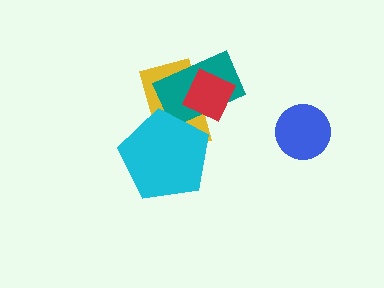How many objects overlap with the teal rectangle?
3 objects overlap with the teal rectangle.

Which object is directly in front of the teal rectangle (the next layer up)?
The cyan pentagon is directly in front of the teal rectangle.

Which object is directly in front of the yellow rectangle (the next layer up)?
The teal rectangle is directly in front of the yellow rectangle.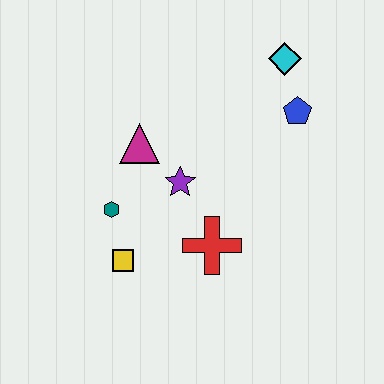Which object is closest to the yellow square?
The teal hexagon is closest to the yellow square.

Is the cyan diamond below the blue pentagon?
No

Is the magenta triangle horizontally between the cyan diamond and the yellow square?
Yes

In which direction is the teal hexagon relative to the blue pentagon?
The teal hexagon is to the left of the blue pentagon.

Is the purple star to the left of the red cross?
Yes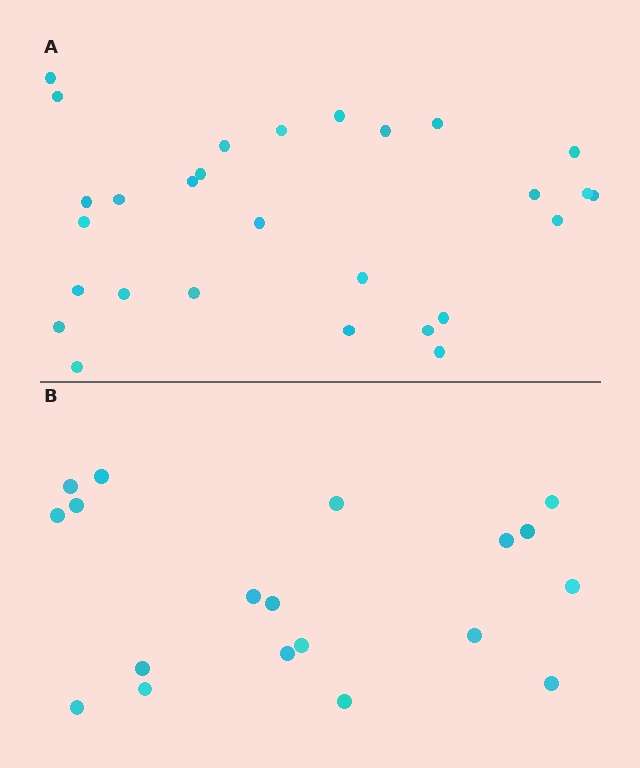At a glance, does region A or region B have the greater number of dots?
Region A (the top region) has more dots.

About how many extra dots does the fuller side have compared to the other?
Region A has roughly 8 or so more dots than region B.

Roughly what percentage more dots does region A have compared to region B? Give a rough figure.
About 45% more.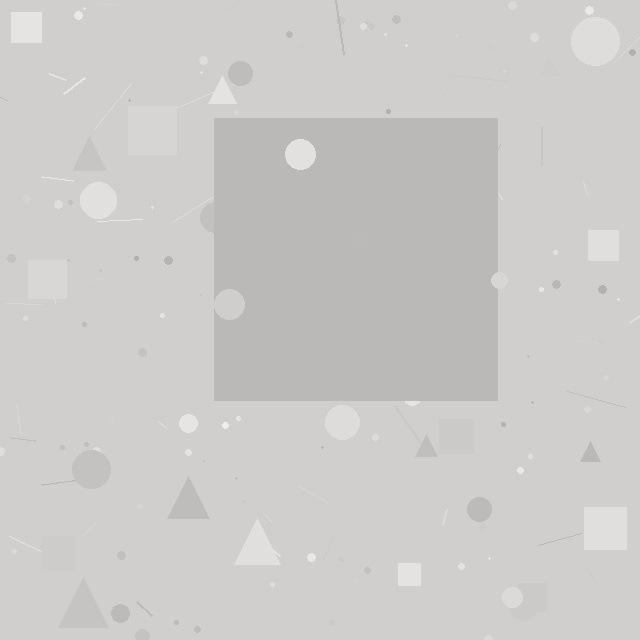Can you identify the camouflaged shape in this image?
The camouflaged shape is a square.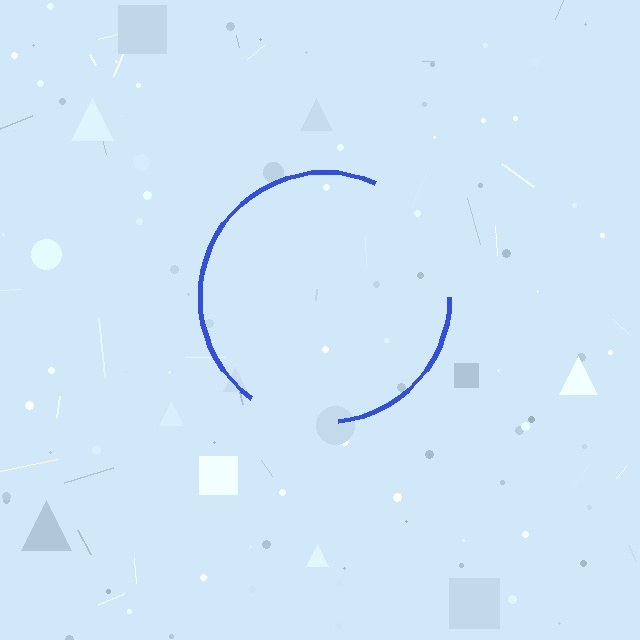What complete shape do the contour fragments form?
The contour fragments form a circle.